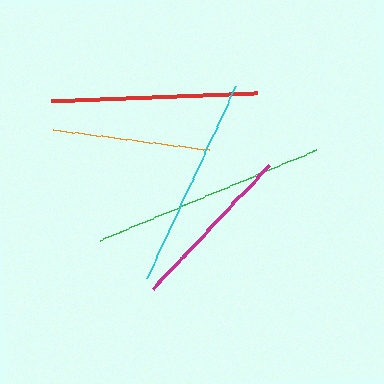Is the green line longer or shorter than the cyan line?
The green line is longer than the cyan line.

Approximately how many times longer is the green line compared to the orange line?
The green line is approximately 1.5 times the length of the orange line.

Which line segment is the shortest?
The orange line is the shortest at approximately 157 pixels.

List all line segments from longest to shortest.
From longest to shortest: green, cyan, red, magenta, orange.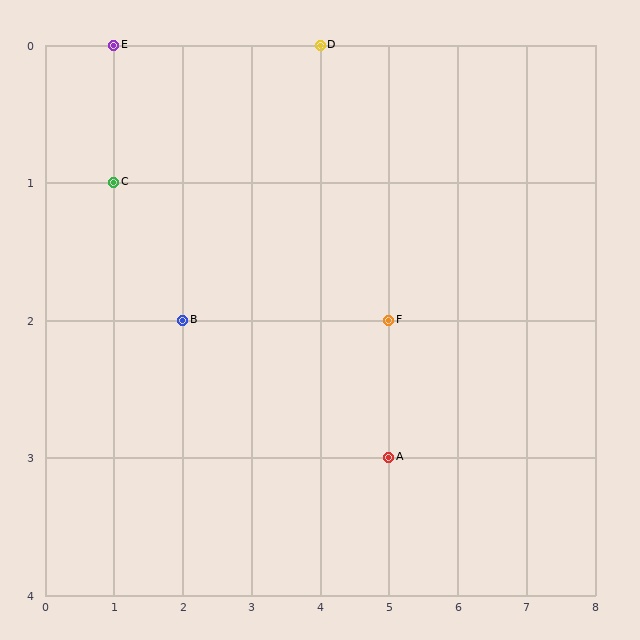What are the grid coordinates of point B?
Point B is at grid coordinates (2, 2).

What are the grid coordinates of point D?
Point D is at grid coordinates (4, 0).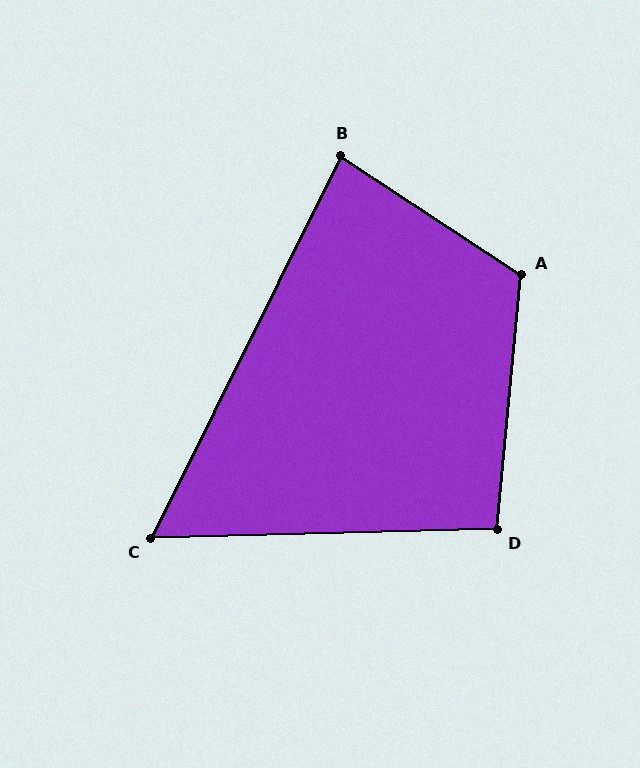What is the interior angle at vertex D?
Approximately 97 degrees (obtuse).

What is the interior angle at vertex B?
Approximately 83 degrees (acute).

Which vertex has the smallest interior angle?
C, at approximately 62 degrees.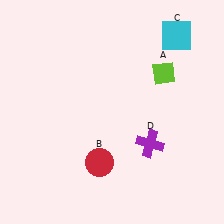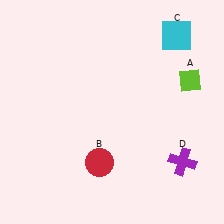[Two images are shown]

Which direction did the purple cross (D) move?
The purple cross (D) moved right.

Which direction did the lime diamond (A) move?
The lime diamond (A) moved right.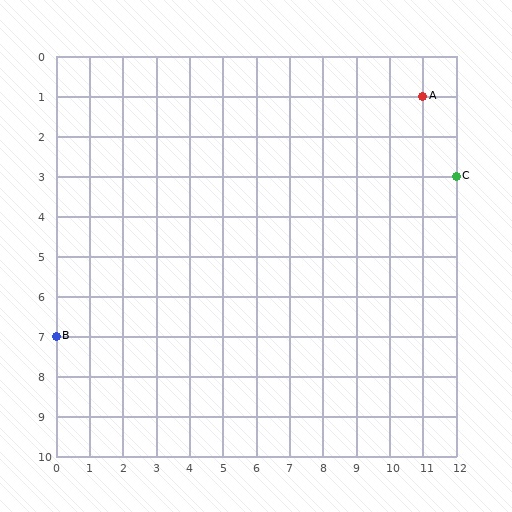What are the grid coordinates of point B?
Point B is at grid coordinates (0, 7).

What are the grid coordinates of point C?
Point C is at grid coordinates (12, 3).